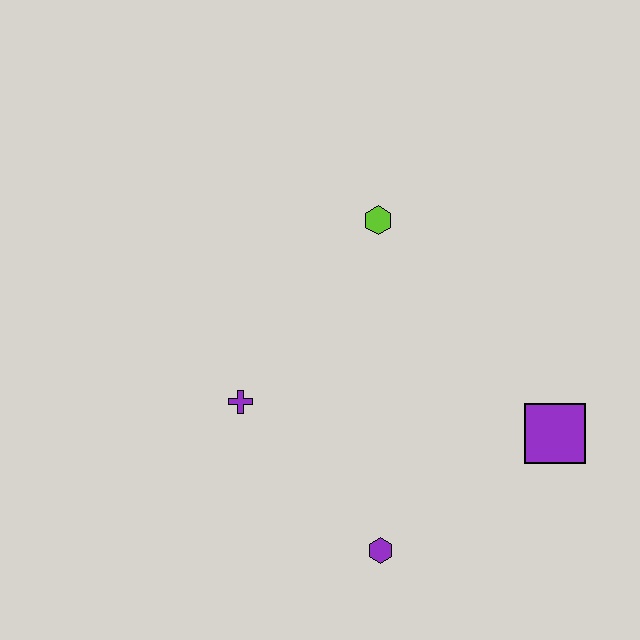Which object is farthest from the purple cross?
The purple square is farthest from the purple cross.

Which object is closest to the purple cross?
The purple hexagon is closest to the purple cross.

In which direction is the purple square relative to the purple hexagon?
The purple square is to the right of the purple hexagon.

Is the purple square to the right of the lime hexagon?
Yes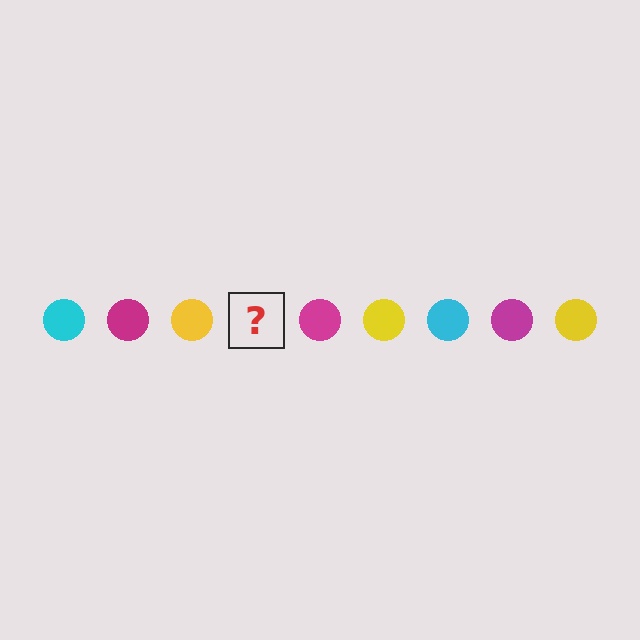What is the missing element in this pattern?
The missing element is a cyan circle.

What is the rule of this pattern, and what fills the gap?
The rule is that the pattern cycles through cyan, magenta, yellow circles. The gap should be filled with a cyan circle.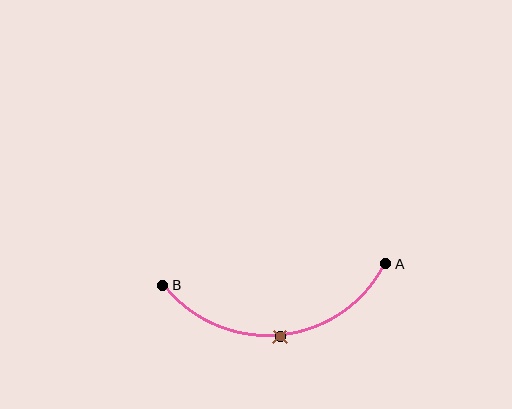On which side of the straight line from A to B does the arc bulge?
The arc bulges below the straight line connecting A and B.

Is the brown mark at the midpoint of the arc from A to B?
Yes. The brown mark lies on the arc at equal arc-length from both A and B — it is the arc midpoint.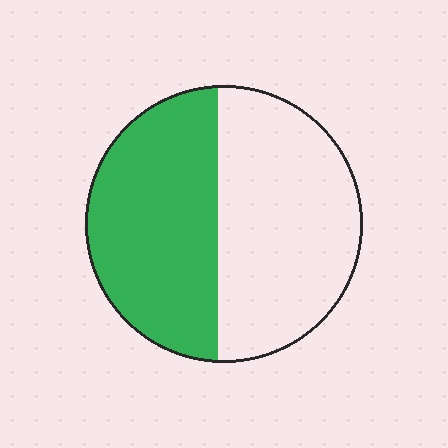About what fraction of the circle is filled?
About one half (1/2).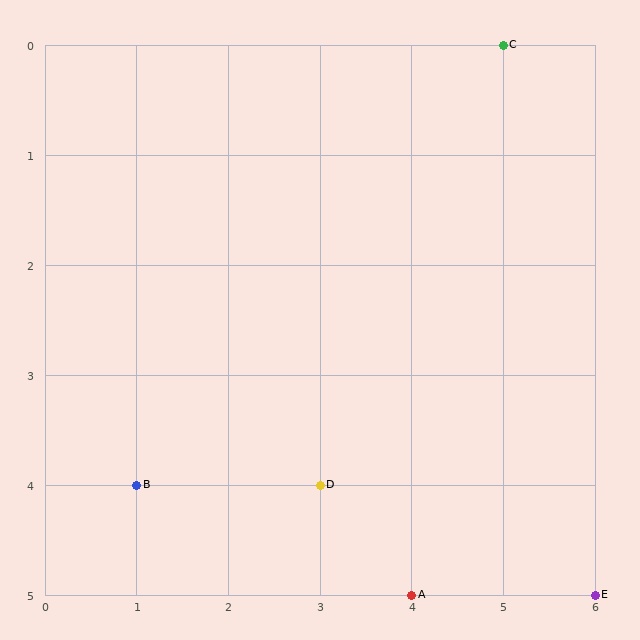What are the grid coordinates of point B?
Point B is at grid coordinates (1, 4).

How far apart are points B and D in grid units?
Points B and D are 2 columns apart.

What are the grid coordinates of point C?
Point C is at grid coordinates (5, 0).